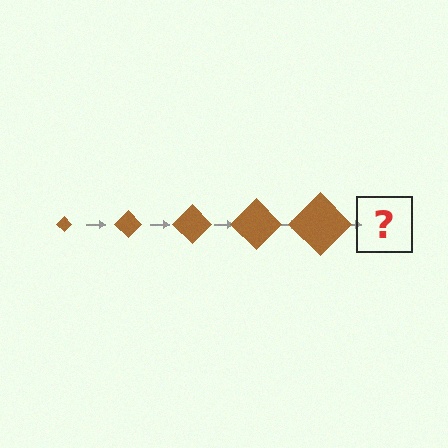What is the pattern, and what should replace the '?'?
The pattern is that the diamond gets progressively larger each step. The '?' should be a brown diamond, larger than the previous one.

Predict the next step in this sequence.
The next step is a brown diamond, larger than the previous one.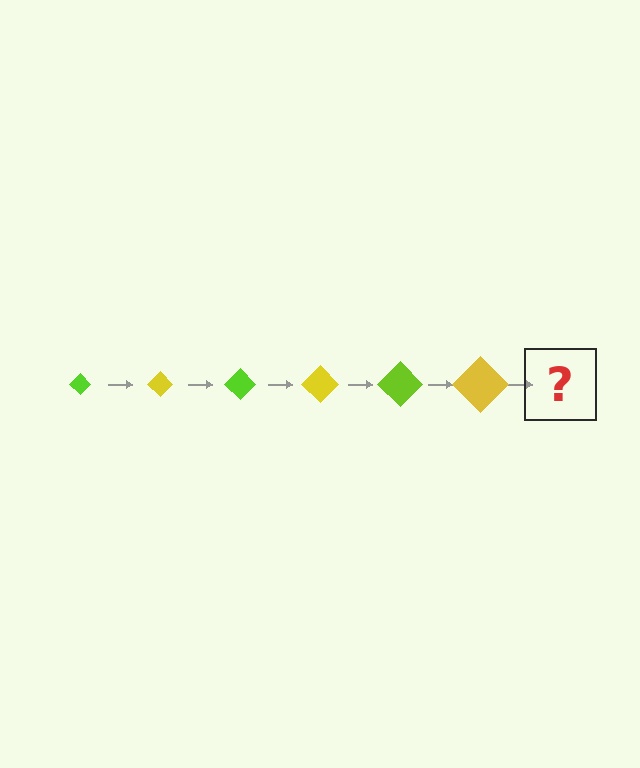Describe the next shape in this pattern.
It should be a lime diamond, larger than the previous one.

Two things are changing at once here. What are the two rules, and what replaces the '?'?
The two rules are that the diamond grows larger each step and the color cycles through lime and yellow. The '?' should be a lime diamond, larger than the previous one.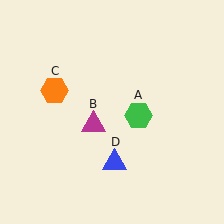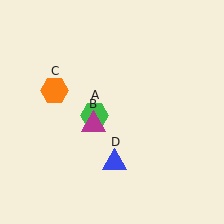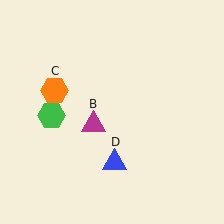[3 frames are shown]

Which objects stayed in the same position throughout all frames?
Magenta triangle (object B) and orange hexagon (object C) and blue triangle (object D) remained stationary.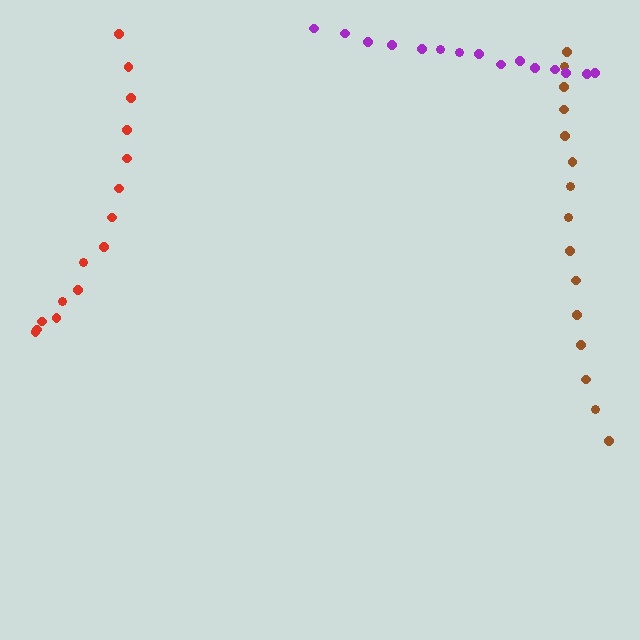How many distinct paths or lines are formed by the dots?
There are 3 distinct paths.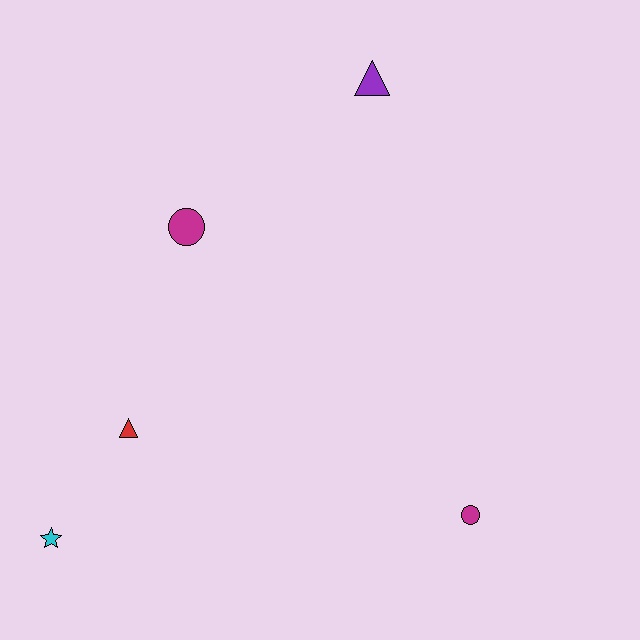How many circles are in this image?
There are 2 circles.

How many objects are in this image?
There are 5 objects.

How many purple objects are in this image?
There is 1 purple object.